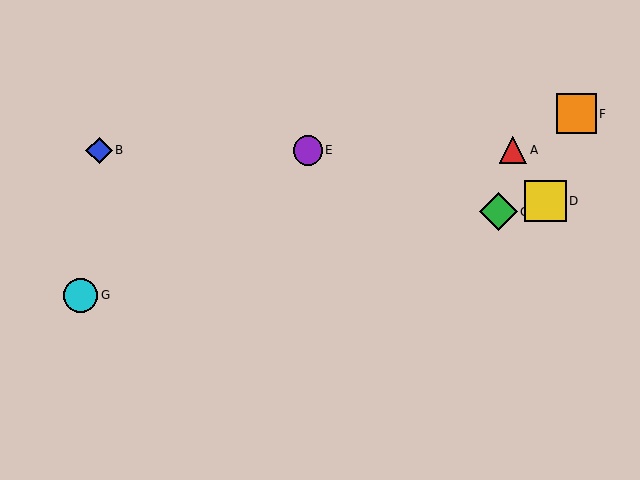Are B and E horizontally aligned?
Yes, both are at y≈150.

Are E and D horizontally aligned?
No, E is at y≈150 and D is at y≈201.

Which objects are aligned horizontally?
Objects A, B, E are aligned horizontally.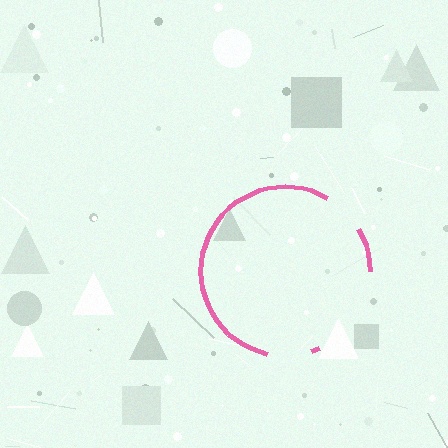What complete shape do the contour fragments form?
The contour fragments form a circle.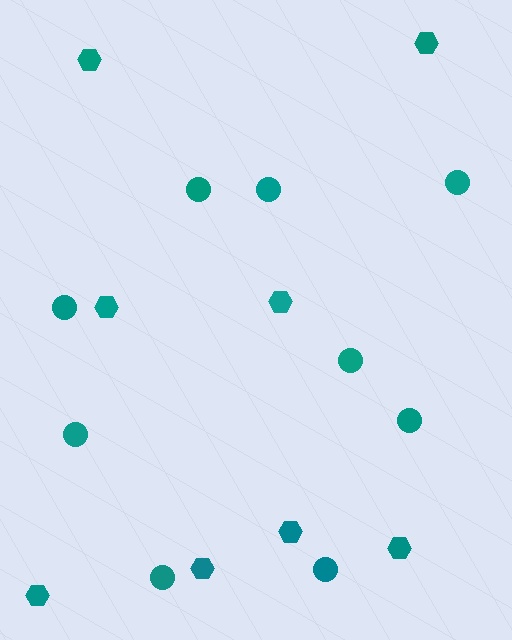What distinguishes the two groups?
There are 2 groups: one group of circles (9) and one group of hexagons (8).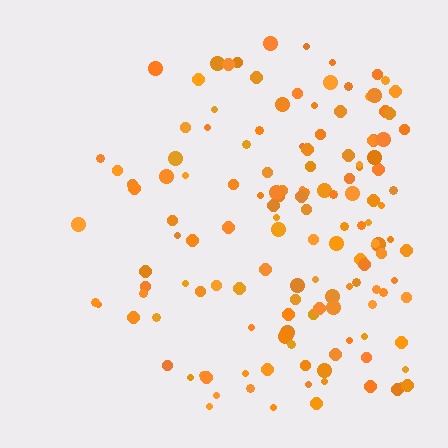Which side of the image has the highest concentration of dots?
The right.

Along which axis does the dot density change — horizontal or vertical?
Horizontal.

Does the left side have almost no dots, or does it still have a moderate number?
Still a moderate number, just noticeably fewer than the right.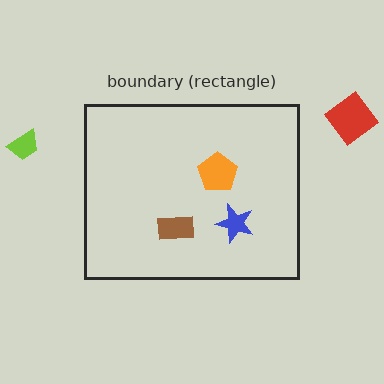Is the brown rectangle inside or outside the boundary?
Inside.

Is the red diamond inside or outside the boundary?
Outside.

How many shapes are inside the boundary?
3 inside, 2 outside.